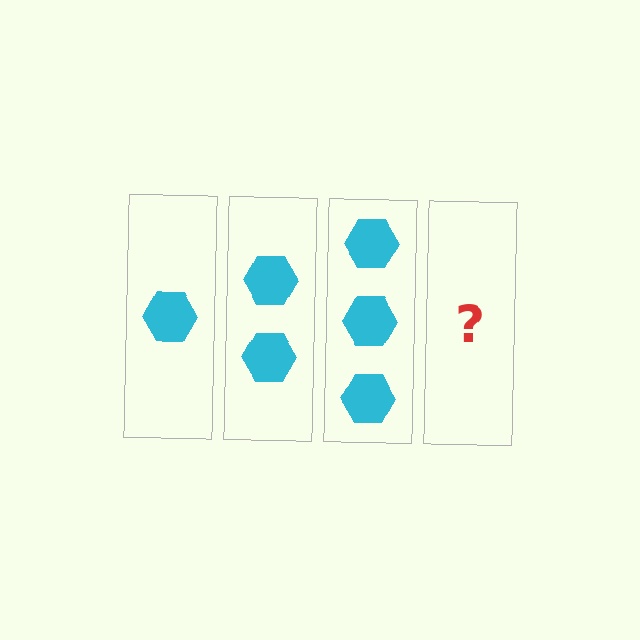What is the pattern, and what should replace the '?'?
The pattern is that each step adds one more hexagon. The '?' should be 4 hexagons.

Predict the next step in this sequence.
The next step is 4 hexagons.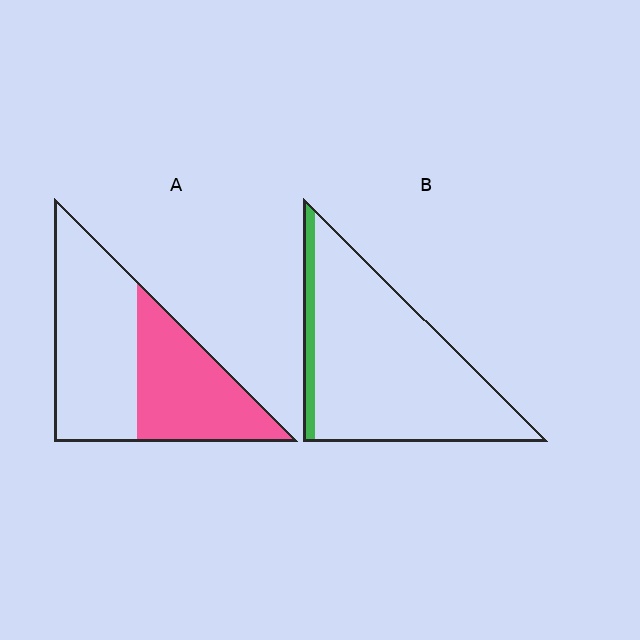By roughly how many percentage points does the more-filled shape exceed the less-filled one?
By roughly 35 percentage points (A over B).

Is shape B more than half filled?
No.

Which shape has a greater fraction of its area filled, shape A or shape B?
Shape A.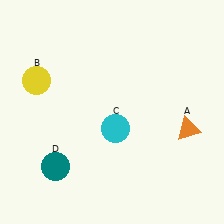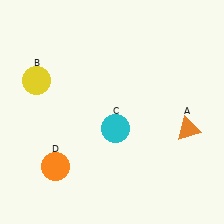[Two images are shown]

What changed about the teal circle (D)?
In Image 1, D is teal. In Image 2, it changed to orange.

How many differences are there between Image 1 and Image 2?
There is 1 difference between the two images.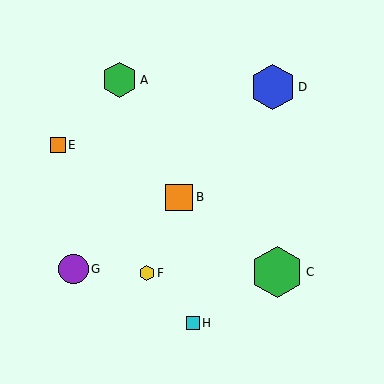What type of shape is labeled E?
Shape E is an orange square.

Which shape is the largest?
The green hexagon (labeled C) is the largest.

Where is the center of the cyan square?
The center of the cyan square is at (193, 323).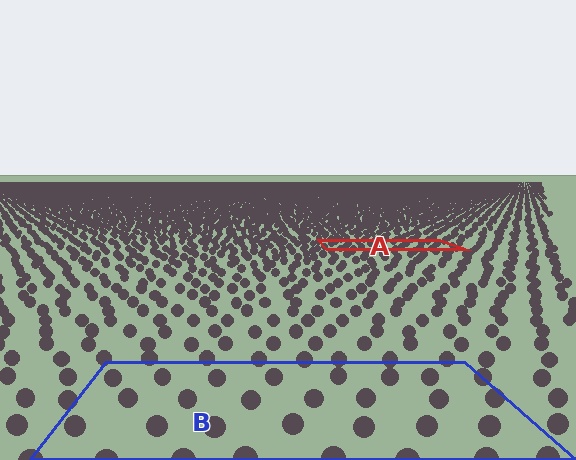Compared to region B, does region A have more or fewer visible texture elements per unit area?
Region A has more texture elements per unit area — they are packed more densely because it is farther away.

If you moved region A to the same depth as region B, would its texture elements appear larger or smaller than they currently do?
They would appear larger. At a closer depth, the same texture elements are projected at a bigger on-screen size.